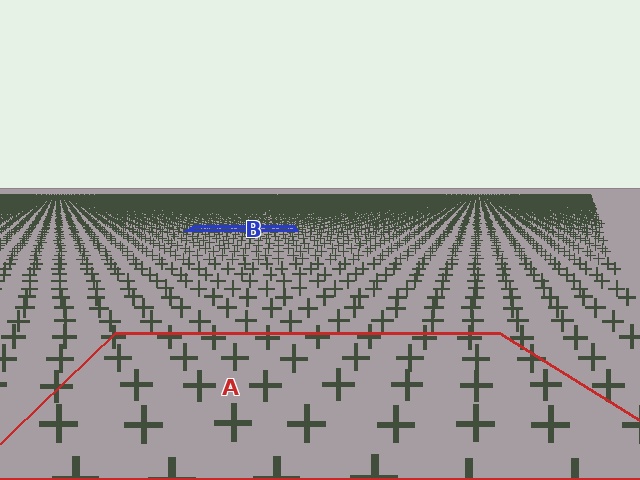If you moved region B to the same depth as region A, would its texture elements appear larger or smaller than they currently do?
They would appear larger. At a closer depth, the same texture elements are projected at a bigger on-screen size.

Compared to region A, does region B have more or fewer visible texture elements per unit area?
Region B has more texture elements per unit area — they are packed more densely because it is farther away.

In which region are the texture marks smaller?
The texture marks are smaller in region B, because it is farther away.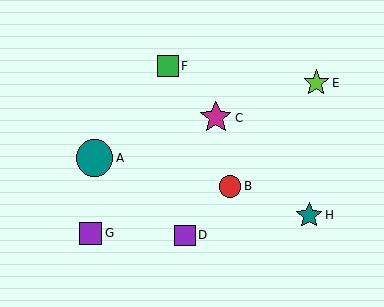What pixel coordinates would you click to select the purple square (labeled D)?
Click at (185, 235) to select the purple square D.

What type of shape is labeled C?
Shape C is a magenta star.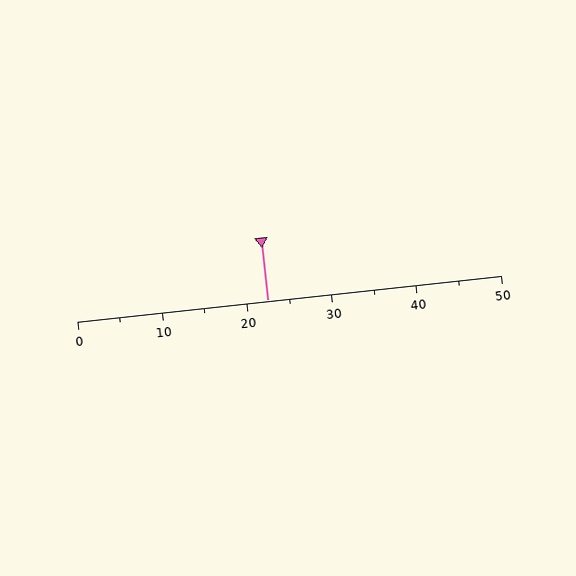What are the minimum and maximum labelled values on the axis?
The axis runs from 0 to 50.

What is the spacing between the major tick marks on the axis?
The major ticks are spaced 10 apart.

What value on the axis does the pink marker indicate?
The marker indicates approximately 22.5.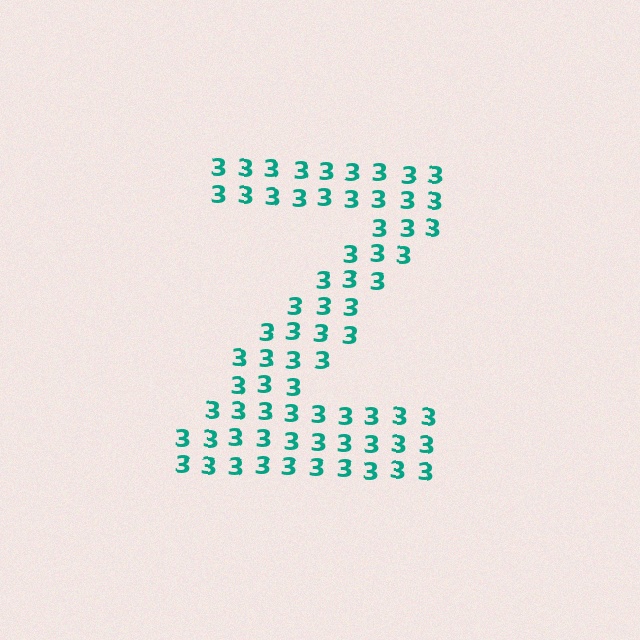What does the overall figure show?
The overall figure shows the letter Z.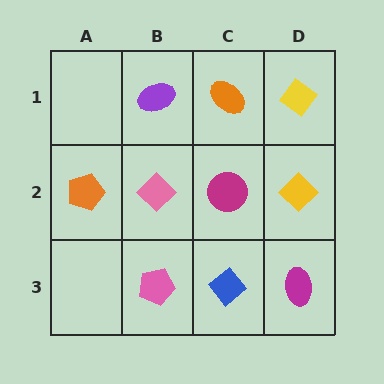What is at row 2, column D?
A yellow diamond.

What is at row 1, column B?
A purple ellipse.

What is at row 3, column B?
A pink pentagon.